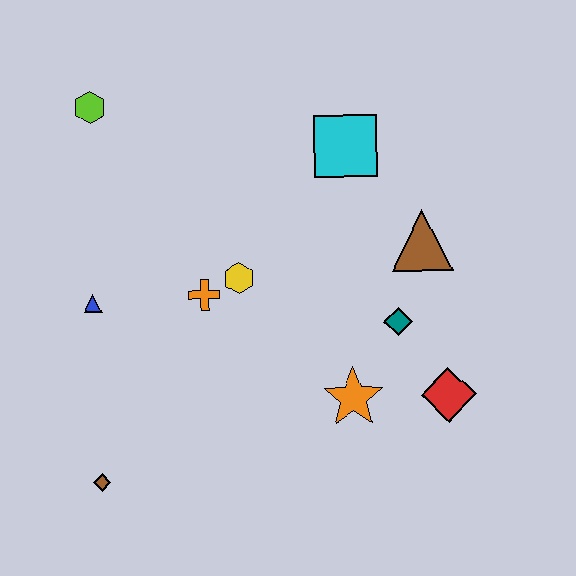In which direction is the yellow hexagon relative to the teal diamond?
The yellow hexagon is to the left of the teal diamond.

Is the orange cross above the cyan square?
No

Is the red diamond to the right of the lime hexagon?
Yes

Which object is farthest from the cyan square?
The brown diamond is farthest from the cyan square.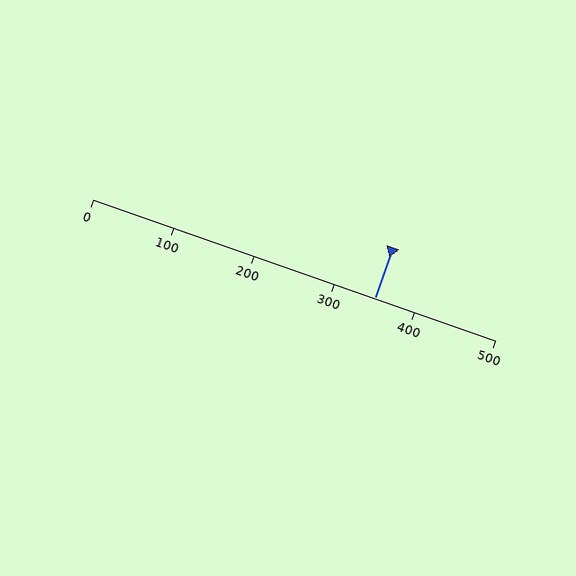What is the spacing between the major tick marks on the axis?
The major ticks are spaced 100 apart.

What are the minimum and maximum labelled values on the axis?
The axis runs from 0 to 500.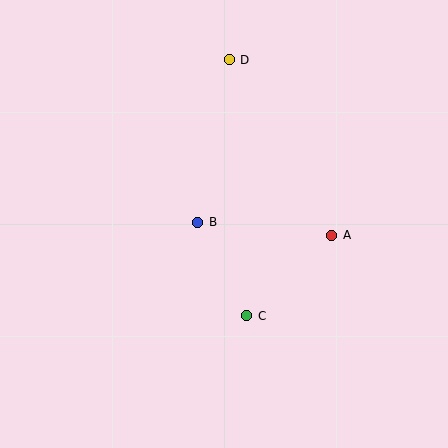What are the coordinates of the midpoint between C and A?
The midpoint between C and A is at (289, 275).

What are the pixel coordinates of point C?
Point C is at (247, 316).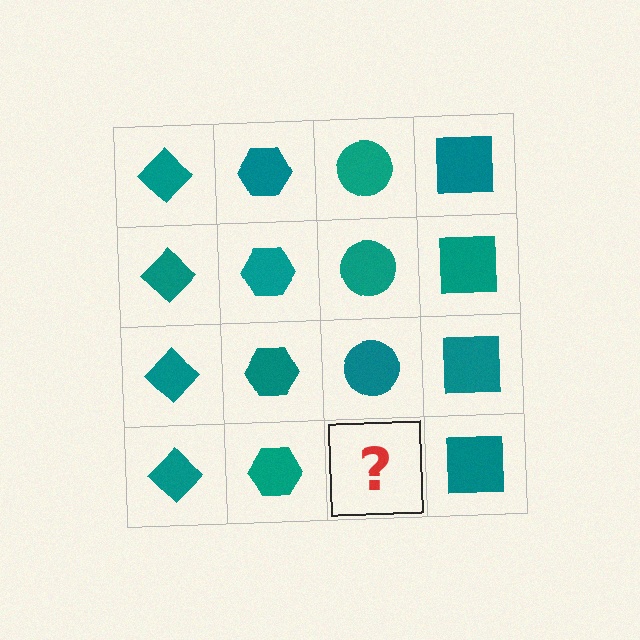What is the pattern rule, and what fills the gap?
The rule is that each column has a consistent shape. The gap should be filled with a teal circle.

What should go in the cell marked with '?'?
The missing cell should contain a teal circle.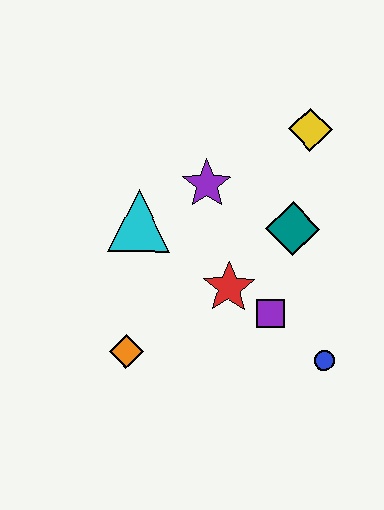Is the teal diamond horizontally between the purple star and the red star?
No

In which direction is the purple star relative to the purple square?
The purple star is above the purple square.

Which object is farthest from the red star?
The yellow diamond is farthest from the red star.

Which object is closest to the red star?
The purple square is closest to the red star.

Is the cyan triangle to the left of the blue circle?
Yes